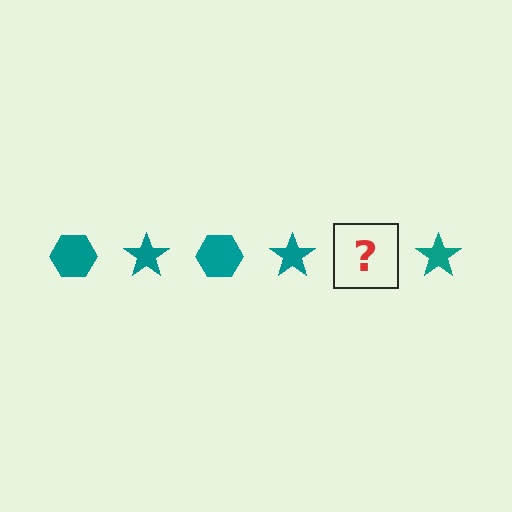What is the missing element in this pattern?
The missing element is a teal hexagon.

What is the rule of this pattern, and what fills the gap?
The rule is that the pattern cycles through hexagon, star shapes in teal. The gap should be filled with a teal hexagon.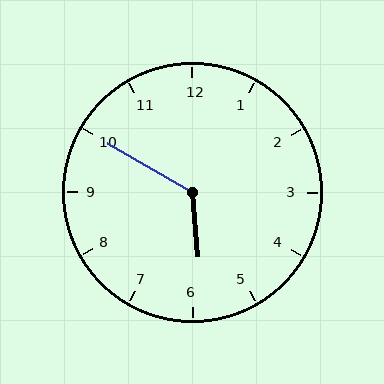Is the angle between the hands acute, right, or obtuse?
It is obtuse.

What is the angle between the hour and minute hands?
Approximately 125 degrees.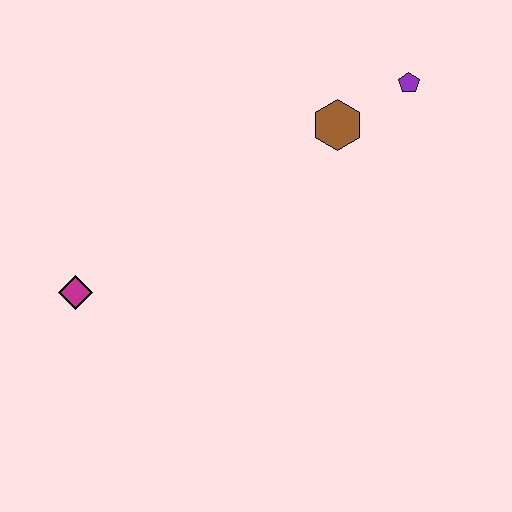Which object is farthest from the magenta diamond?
The purple pentagon is farthest from the magenta diamond.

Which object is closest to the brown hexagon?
The purple pentagon is closest to the brown hexagon.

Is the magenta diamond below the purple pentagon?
Yes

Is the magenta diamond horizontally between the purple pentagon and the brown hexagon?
No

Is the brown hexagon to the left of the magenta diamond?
No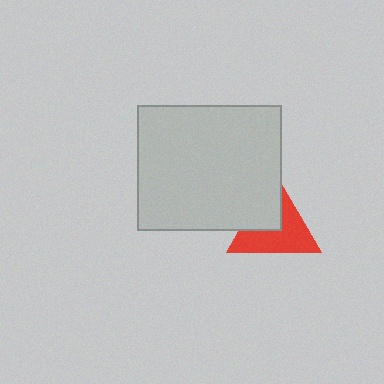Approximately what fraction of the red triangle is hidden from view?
Roughly 38% of the red triangle is hidden behind the light gray rectangle.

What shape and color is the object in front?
The object in front is a light gray rectangle.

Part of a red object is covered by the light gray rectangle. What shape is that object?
It is a triangle.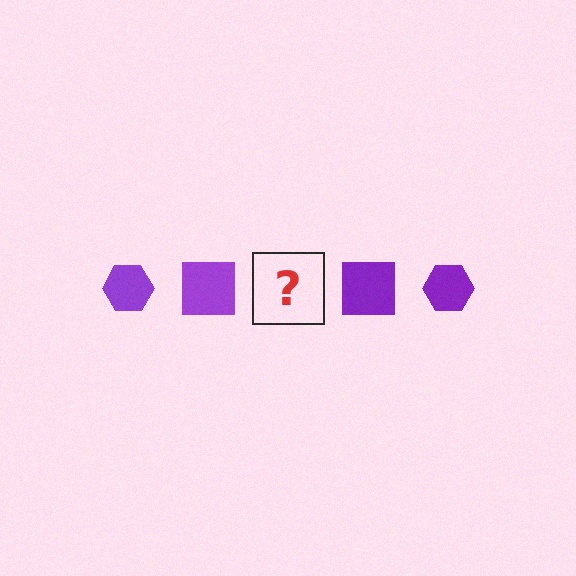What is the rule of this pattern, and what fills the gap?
The rule is that the pattern cycles through hexagon, square shapes in purple. The gap should be filled with a purple hexagon.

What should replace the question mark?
The question mark should be replaced with a purple hexagon.